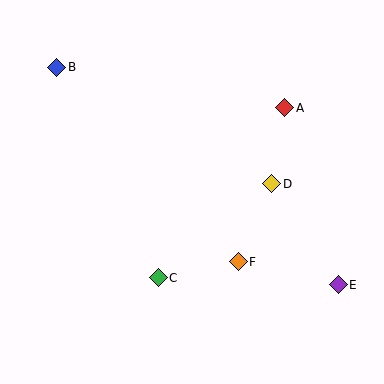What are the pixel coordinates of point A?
Point A is at (285, 108).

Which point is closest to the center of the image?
Point D at (272, 184) is closest to the center.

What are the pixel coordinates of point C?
Point C is at (158, 278).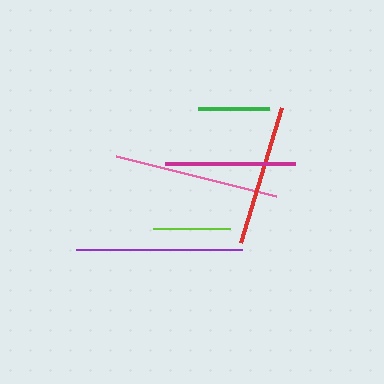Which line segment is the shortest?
The green line is the shortest at approximately 72 pixels.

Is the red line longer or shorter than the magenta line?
The red line is longer than the magenta line.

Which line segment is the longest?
The purple line is the longest at approximately 166 pixels.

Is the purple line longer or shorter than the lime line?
The purple line is longer than the lime line.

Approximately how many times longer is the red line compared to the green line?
The red line is approximately 2.0 times the length of the green line.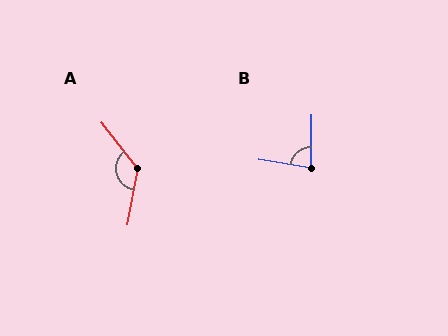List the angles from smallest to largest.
B (81°), A (131°).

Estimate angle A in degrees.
Approximately 131 degrees.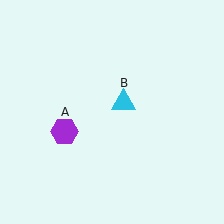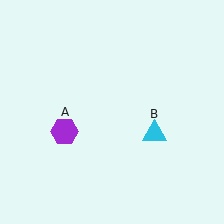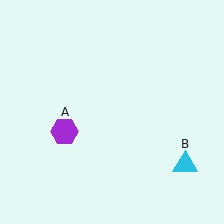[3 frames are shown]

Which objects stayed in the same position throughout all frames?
Purple hexagon (object A) remained stationary.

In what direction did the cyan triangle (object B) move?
The cyan triangle (object B) moved down and to the right.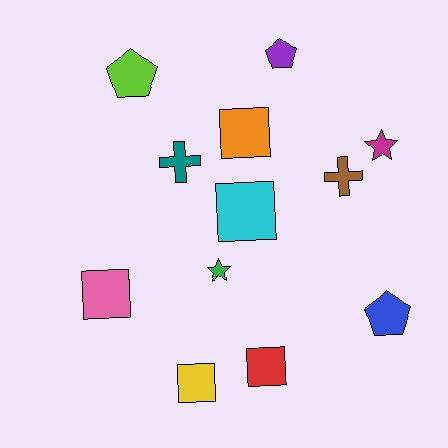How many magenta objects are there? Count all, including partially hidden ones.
There is 1 magenta object.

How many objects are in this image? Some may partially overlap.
There are 12 objects.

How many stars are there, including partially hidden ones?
There are 2 stars.